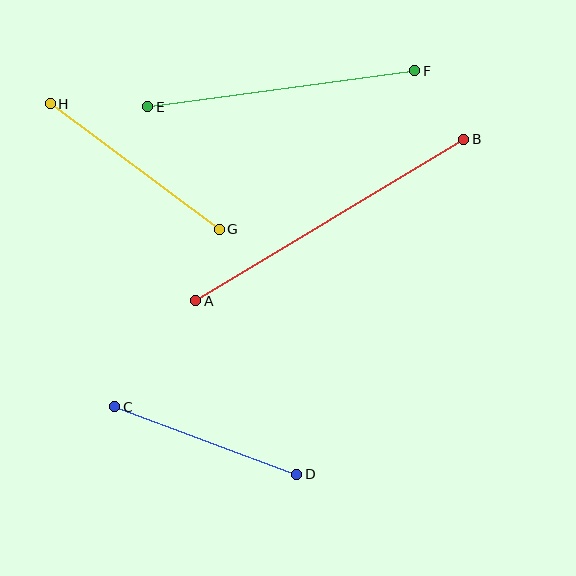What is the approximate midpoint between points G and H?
The midpoint is at approximately (135, 167) pixels.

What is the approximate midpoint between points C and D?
The midpoint is at approximately (206, 440) pixels.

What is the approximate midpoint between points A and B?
The midpoint is at approximately (330, 220) pixels.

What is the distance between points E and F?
The distance is approximately 270 pixels.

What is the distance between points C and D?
The distance is approximately 194 pixels.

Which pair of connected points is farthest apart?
Points A and B are farthest apart.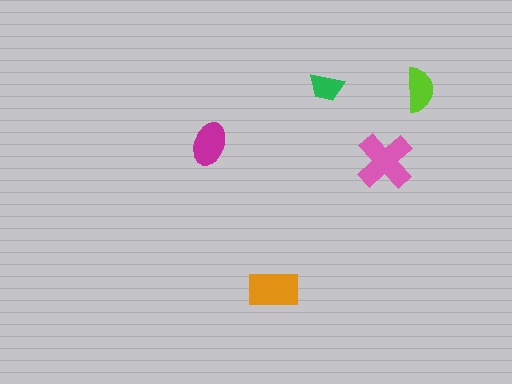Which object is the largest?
The pink cross.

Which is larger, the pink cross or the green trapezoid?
The pink cross.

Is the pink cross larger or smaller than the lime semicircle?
Larger.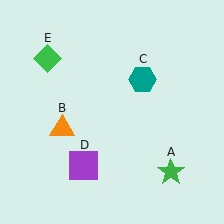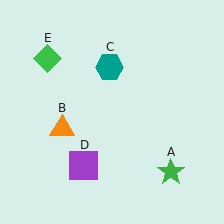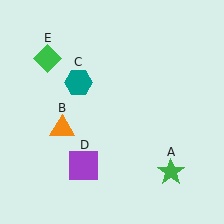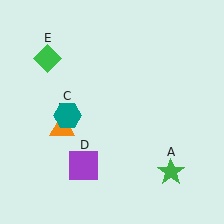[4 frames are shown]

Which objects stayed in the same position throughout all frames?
Green star (object A) and orange triangle (object B) and purple square (object D) and green diamond (object E) remained stationary.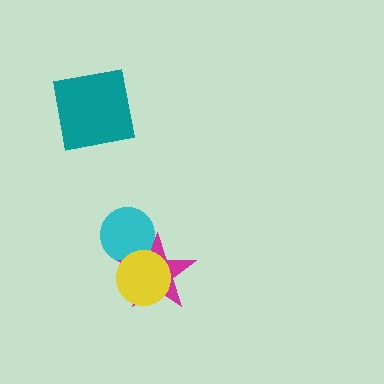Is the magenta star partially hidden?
Yes, it is partially covered by another shape.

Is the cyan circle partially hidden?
Yes, it is partially covered by another shape.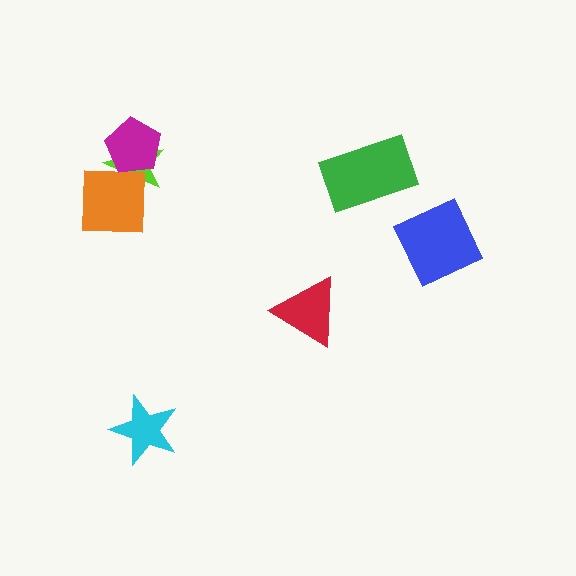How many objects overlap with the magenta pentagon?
2 objects overlap with the magenta pentagon.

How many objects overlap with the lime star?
2 objects overlap with the lime star.